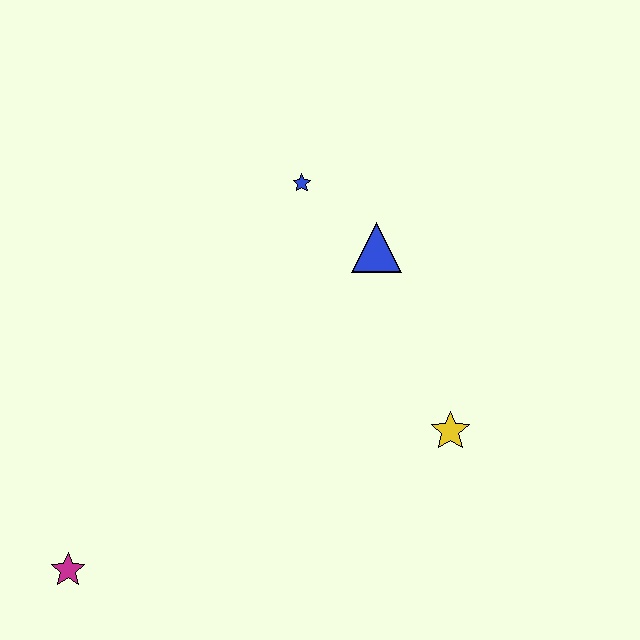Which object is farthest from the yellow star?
The magenta star is farthest from the yellow star.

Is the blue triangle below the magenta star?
No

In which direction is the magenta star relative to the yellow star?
The magenta star is to the left of the yellow star.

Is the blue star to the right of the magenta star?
Yes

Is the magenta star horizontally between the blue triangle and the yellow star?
No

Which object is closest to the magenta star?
The yellow star is closest to the magenta star.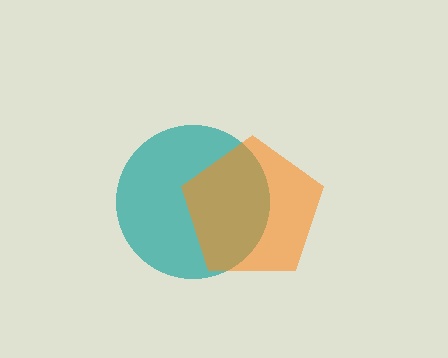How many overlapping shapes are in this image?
There are 2 overlapping shapes in the image.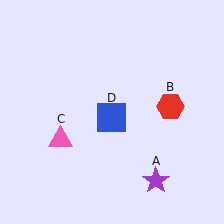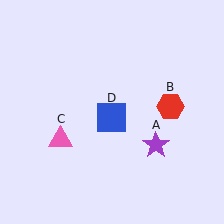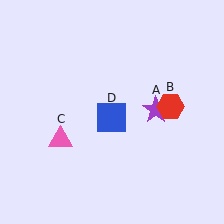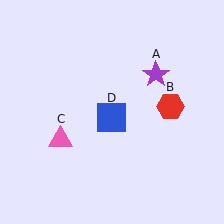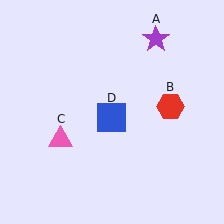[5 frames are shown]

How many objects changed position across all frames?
1 object changed position: purple star (object A).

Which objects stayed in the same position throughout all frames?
Red hexagon (object B) and pink triangle (object C) and blue square (object D) remained stationary.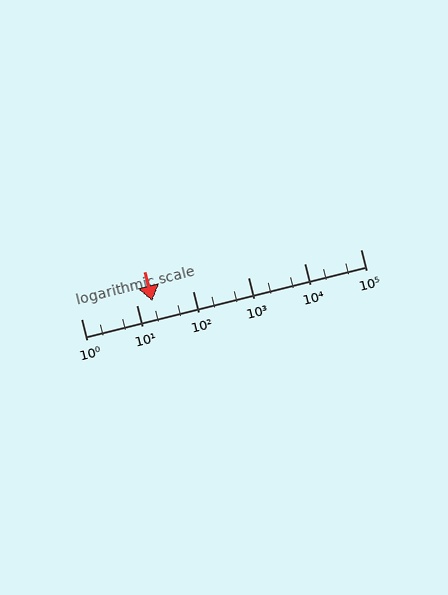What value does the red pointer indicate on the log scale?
The pointer indicates approximately 19.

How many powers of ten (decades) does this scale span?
The scale spans 5 decades, from 1 to 100000.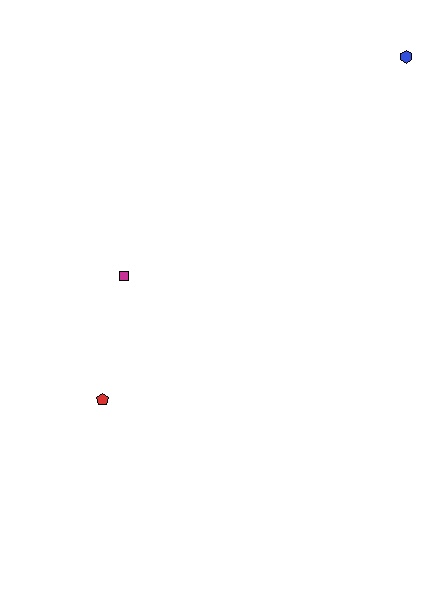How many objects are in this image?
There are 3 objects.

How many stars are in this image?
There are no stars.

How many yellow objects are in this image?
There are no yellow objects.